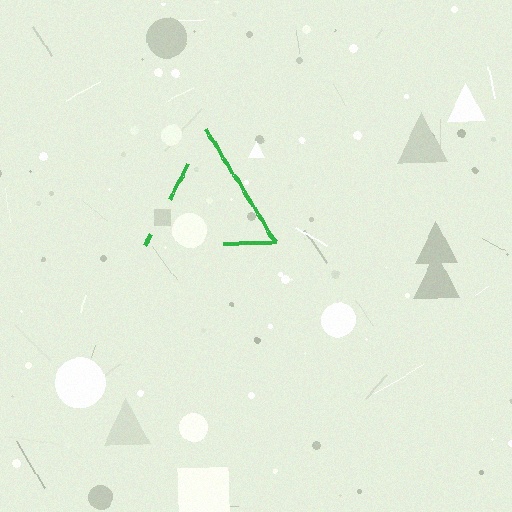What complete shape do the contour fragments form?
The contour fragments form a triangle.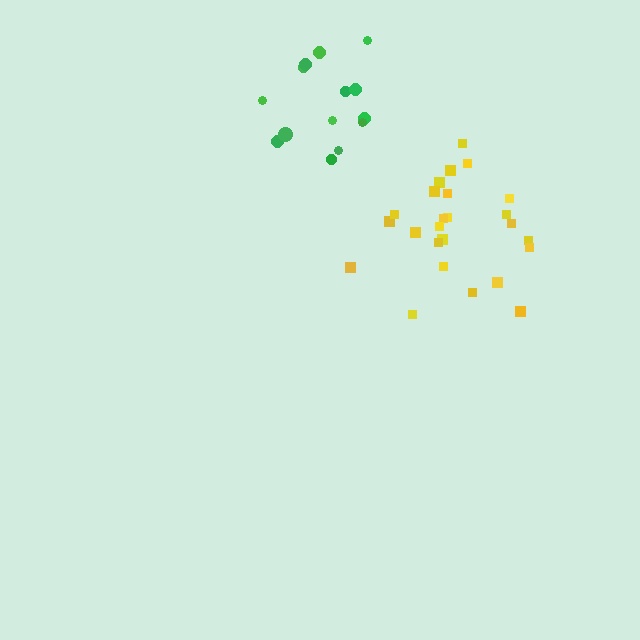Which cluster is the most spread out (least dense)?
Green.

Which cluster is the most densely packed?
Yellow.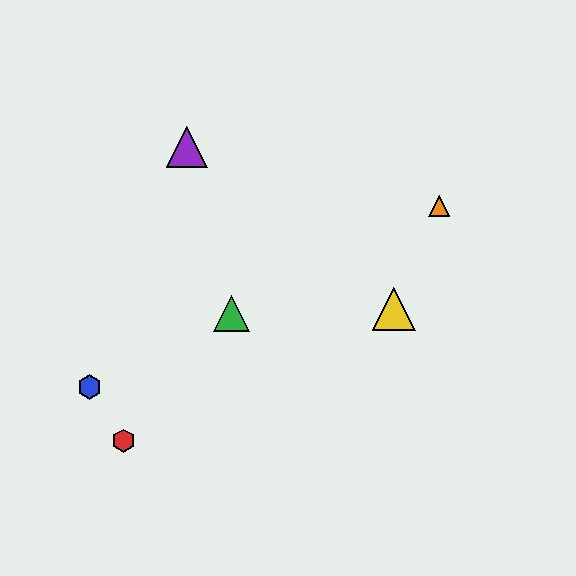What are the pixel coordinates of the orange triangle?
The orange triangle is at (439, 206).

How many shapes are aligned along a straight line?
3 shapes (the blue hexagon, the green triangle, the orange triangle) are aligned along a straight line.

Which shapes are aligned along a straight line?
The blue hexagon, the green triangle, the orange triangle are aligned along a straight line.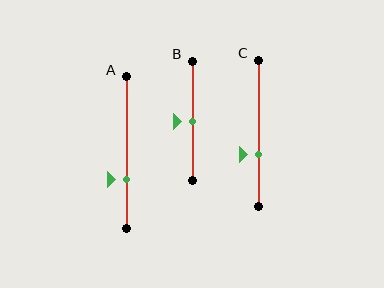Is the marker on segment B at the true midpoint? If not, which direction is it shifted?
Yes, the marker on segment B is at the true midpoint.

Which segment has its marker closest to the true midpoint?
Segment B has its marker closest to the true midpoint.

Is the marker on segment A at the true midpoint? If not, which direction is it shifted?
No, the marker on segment A is shifted downward by about 18% of the segment length.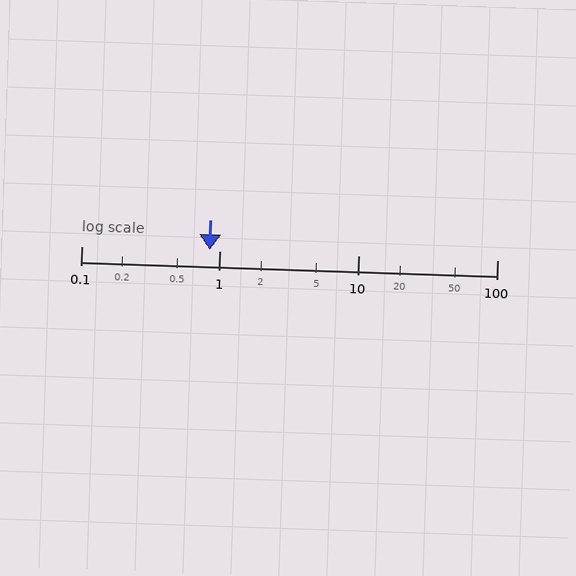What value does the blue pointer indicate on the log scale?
The pointer indicates approximately 0.85.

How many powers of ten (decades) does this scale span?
The scale spans 3 decades, from 0.1 to 100.